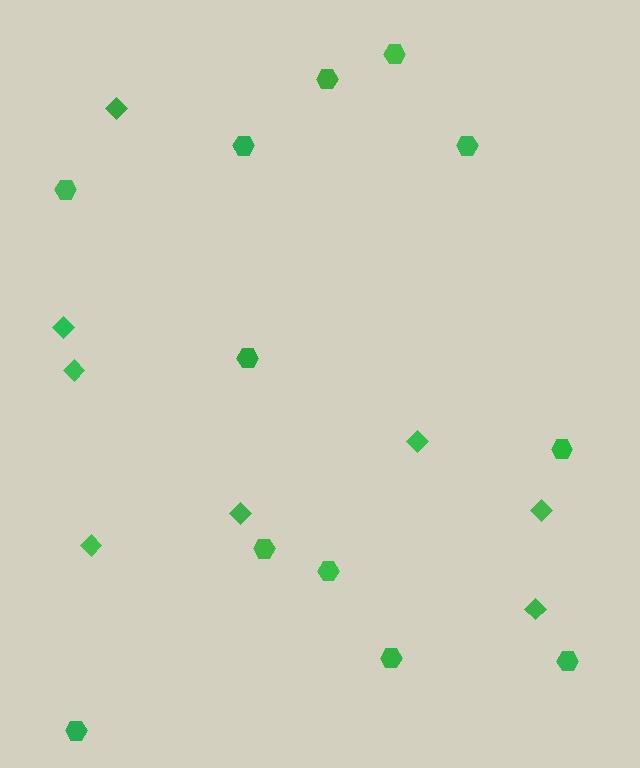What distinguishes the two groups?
There are 2 groups: one group of hexagons (12) and one group of diamonds (8).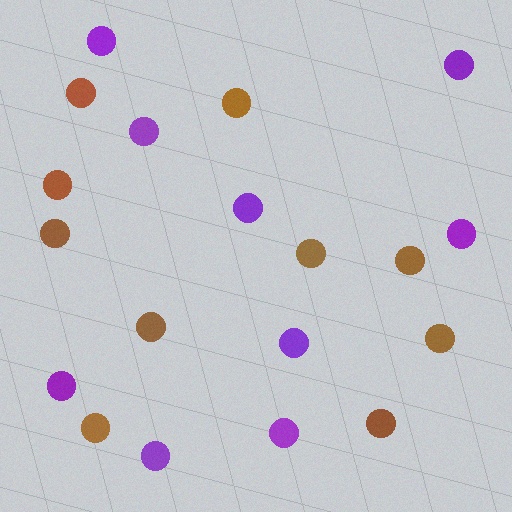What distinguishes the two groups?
There are 2 groups: one group of purple circles (9) and one group of brown circles (10).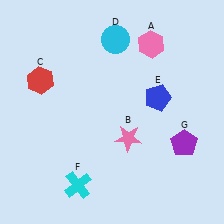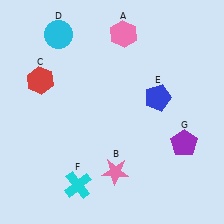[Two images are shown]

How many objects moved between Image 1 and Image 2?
3 objects moved between the two images.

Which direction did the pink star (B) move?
The pink star (B) moved down.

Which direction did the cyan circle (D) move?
The cyan circle (D) moved left.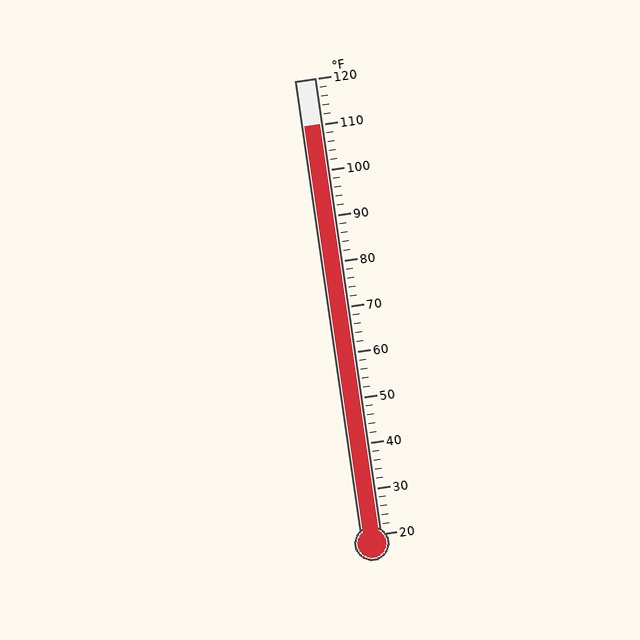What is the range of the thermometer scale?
The thermometer scale ranges from 20°F to 120°F.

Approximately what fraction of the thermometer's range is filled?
The thermometer is filled to approximately 90% of its range.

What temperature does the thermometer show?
The thermometer shows approximately 110°F.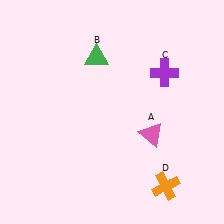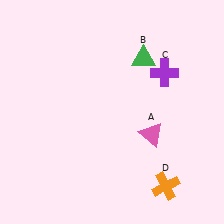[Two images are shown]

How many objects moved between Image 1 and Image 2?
1 object moved between the two images.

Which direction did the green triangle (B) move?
The green triangle (B) moved right.